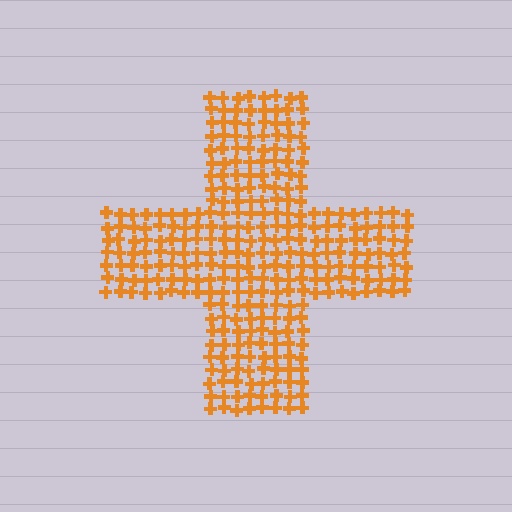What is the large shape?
The large shape is a cross.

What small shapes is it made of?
It is made of small crosses.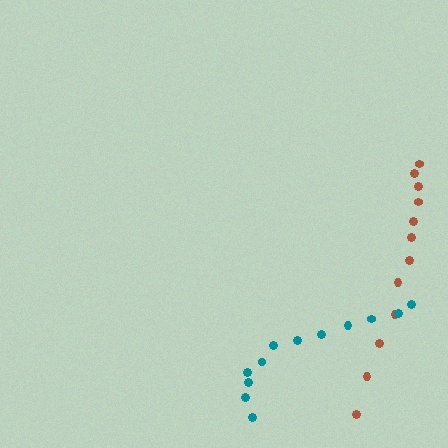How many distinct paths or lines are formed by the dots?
There are 2 distinct paths.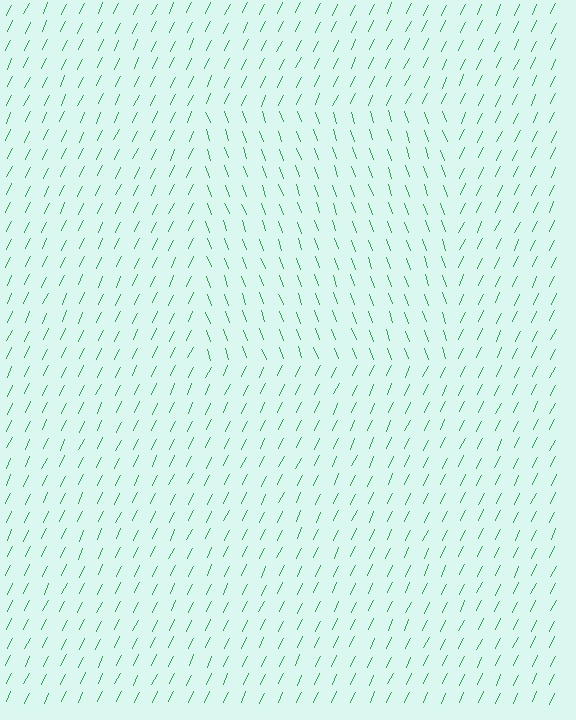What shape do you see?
I see a rectangle.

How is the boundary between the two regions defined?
The boundary is defined purely by a change in line orientation (approximately 45 degrees difference). All lines are the same color and thickness.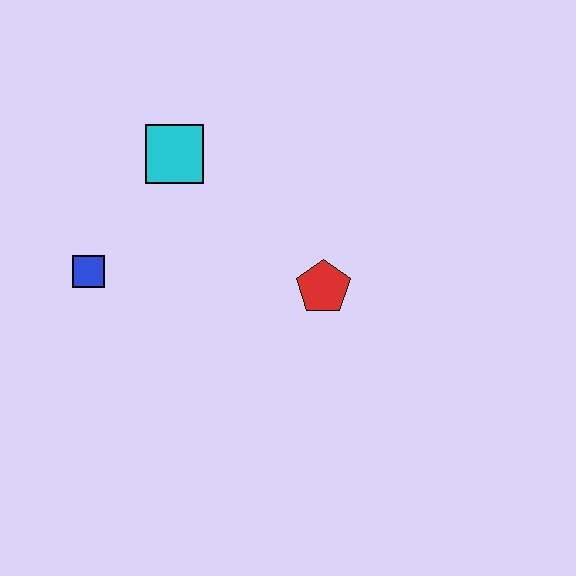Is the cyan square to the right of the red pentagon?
No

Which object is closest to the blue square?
The cyan square is closest to the blue square.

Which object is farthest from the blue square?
The red pentagon is farthest from the blue square.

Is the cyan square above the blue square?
Yes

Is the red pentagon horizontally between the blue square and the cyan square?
No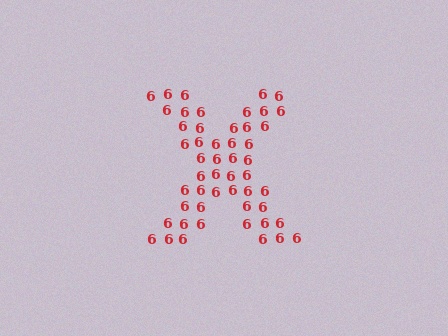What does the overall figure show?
The overall figure shows the letter X.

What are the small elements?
The small elements are digit 6's.